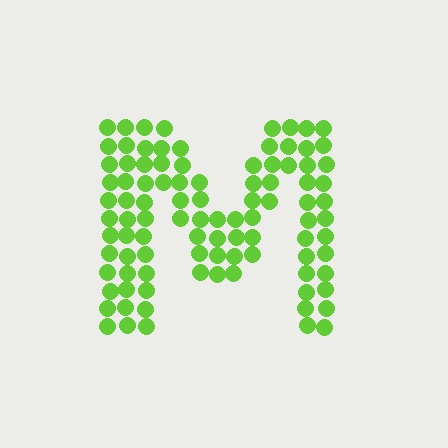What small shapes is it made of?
It is made of small circles.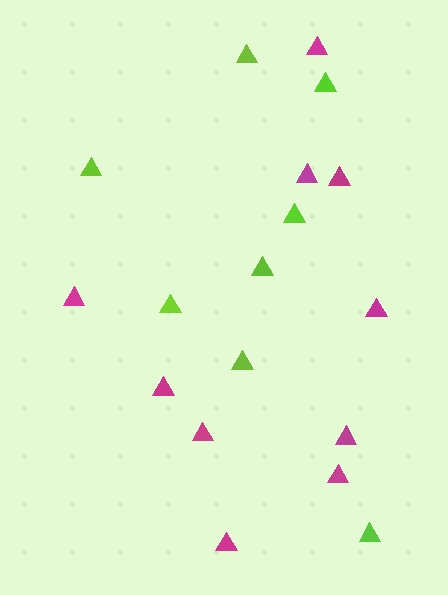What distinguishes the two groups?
There are 2 groups: one group of magenta triangles (10) and one group of lime triangles (8).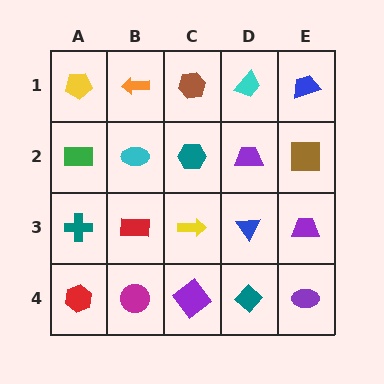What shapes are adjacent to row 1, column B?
A cyan ellipse (row 2, column B), a yellow pentagon (row 1, column A), a brown hexagon (row 1, column C).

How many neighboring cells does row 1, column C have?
3.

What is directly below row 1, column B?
A cyan ellipse.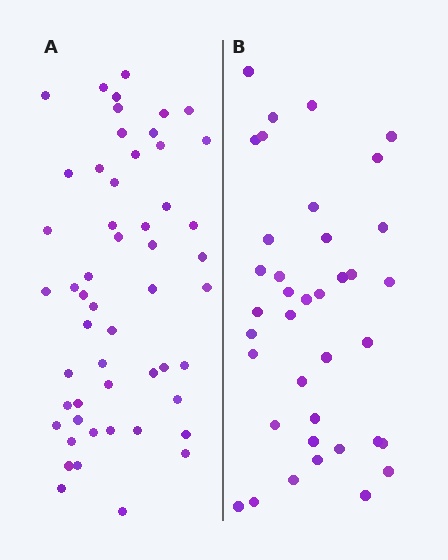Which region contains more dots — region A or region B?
Region A (the left region) has more dots.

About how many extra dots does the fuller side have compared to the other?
Region A has approximately 15 more dots than region B.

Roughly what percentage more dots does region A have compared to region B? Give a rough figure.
About 40% more.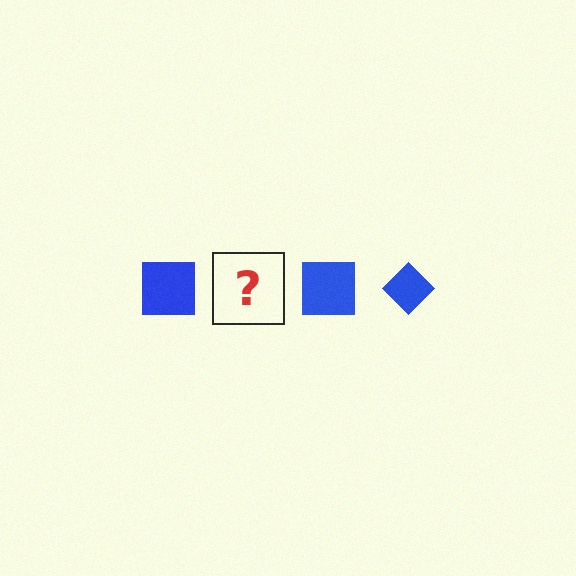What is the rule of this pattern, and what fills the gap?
The rule is that the pattern cycles through square, diamond shapes in blue. The gap should be filled with a blue diamond.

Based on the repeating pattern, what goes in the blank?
The blank should be a blue diamond.